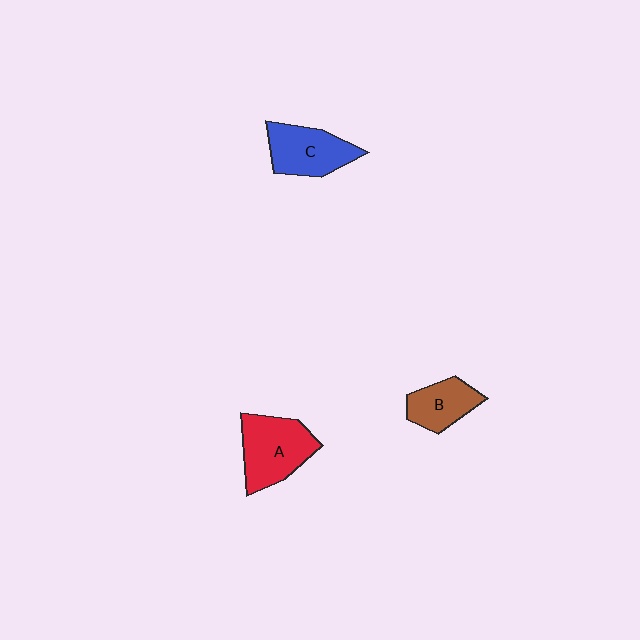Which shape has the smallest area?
Shape B (brown).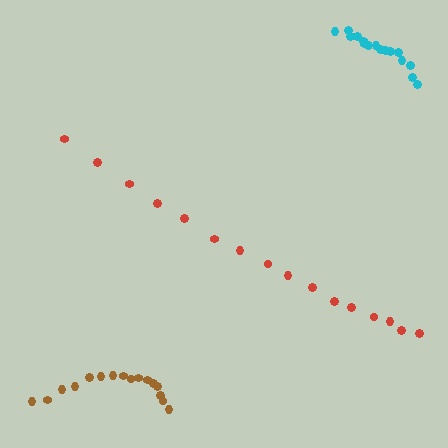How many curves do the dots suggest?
There are 3 distinct paths.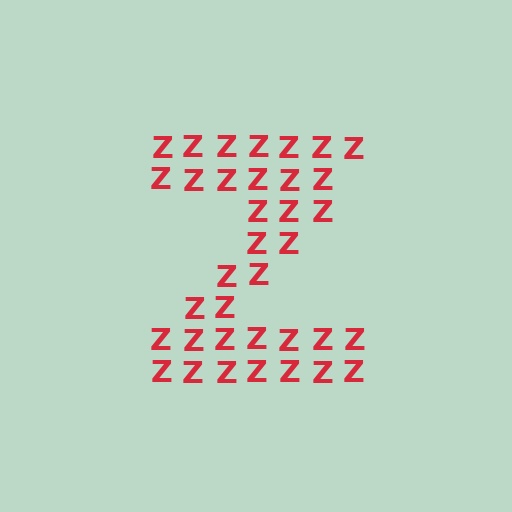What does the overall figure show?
The overall figure shows the letter Z.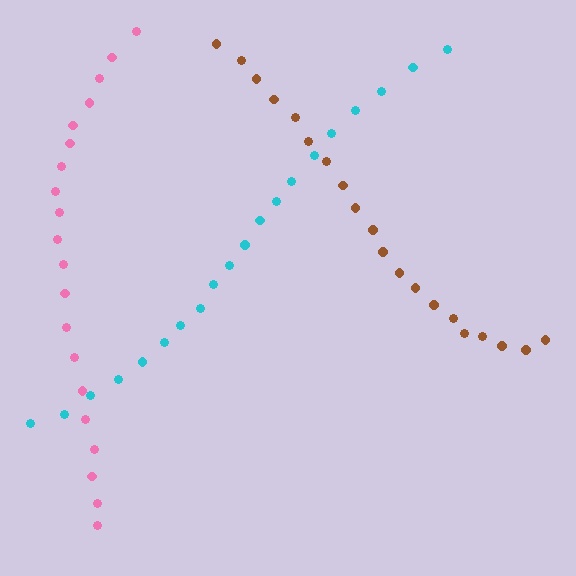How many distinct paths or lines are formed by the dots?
There are 3 distinct paths.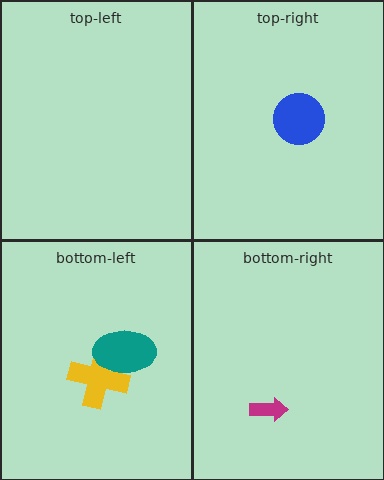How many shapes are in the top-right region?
1.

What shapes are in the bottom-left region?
The yellow cross, the teal ellipse.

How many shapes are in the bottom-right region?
1.